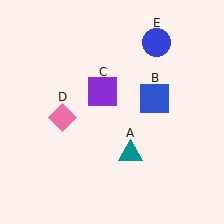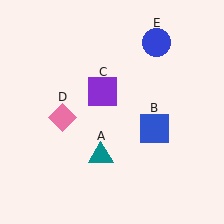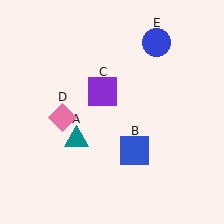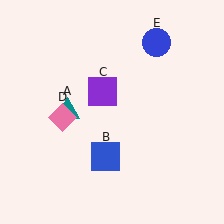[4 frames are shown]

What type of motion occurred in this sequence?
The teal triangle (object A), blue square (object B) rotated clockwise around the center of the scene.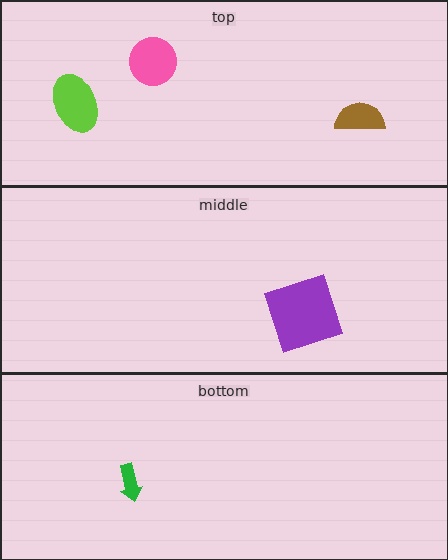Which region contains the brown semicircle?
The top region.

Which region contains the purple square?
The middle region.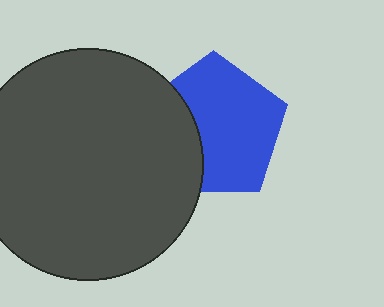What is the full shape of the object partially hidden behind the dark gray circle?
The partially hidden object is a blue pentagon.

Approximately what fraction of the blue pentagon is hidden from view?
Roughly 32% of the blue pentagon is hidden behind the dark gray circle.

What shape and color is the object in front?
The object in front is a dark gray circle.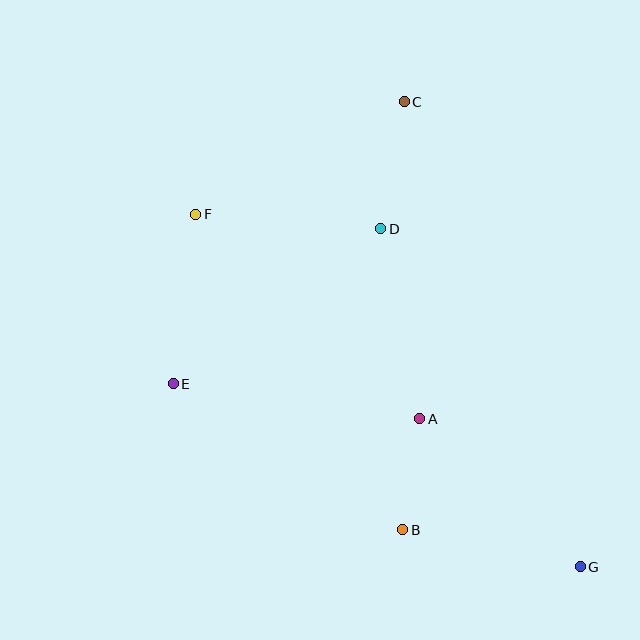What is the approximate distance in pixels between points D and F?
The distance between D and F is approximately 186 pixels.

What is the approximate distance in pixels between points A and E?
The distance between A and E is approximately 249 pixels.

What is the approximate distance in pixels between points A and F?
The distance between A and F is approximately 303 pixels.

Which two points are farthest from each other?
Points F and G are farthest from each other.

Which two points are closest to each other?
Points A and B are closest to each other.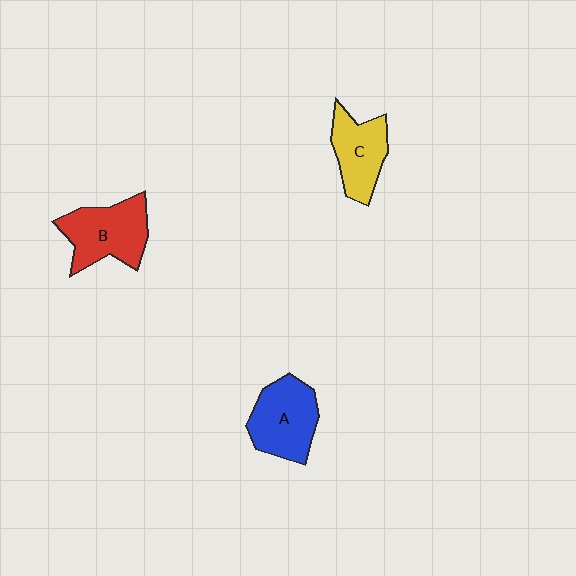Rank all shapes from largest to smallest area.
From largest to smallest: B (red), A (blue), C (yellow).